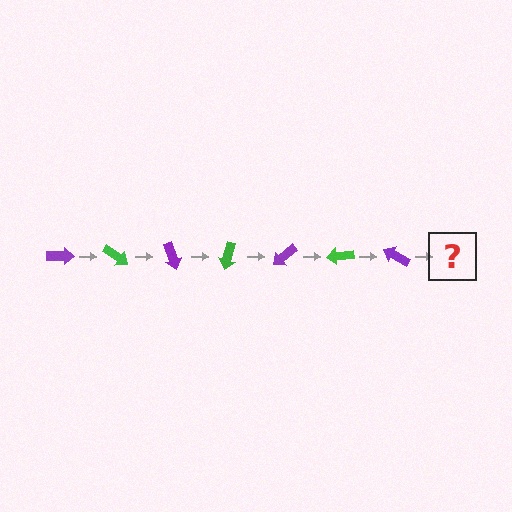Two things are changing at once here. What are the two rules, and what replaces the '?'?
The two rules are that it rotates 35 degrees each step and the color cycles through purple and green. The '?' should be a green arrow, rotated 245 degrees from the start.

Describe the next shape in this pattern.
It should be a green arrow, rotated 245 degrees from the start.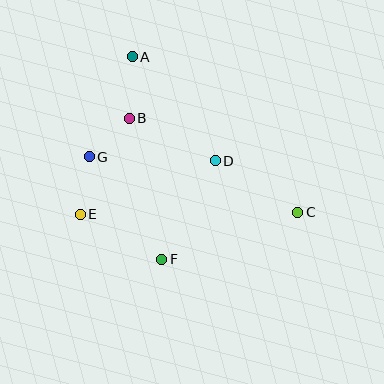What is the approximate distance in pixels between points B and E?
The distance between B and E is approximately 108 pixels.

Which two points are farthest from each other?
Points A and C are farthest from each other.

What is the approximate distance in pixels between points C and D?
The distance between C and D is approximately 98 pixels.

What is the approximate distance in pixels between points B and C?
The distance between B and C is approximately 193 pixels.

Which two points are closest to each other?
Points B and G are closest to each other.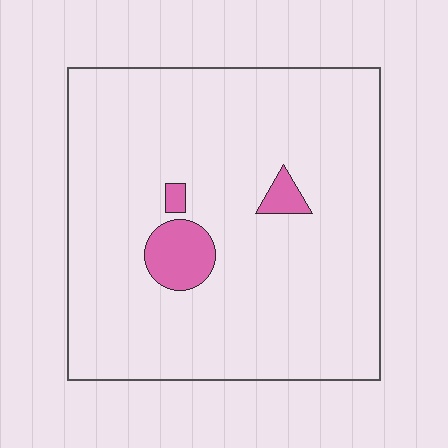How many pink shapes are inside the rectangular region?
3.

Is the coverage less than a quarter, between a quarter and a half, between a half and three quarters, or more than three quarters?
Less than a quarter.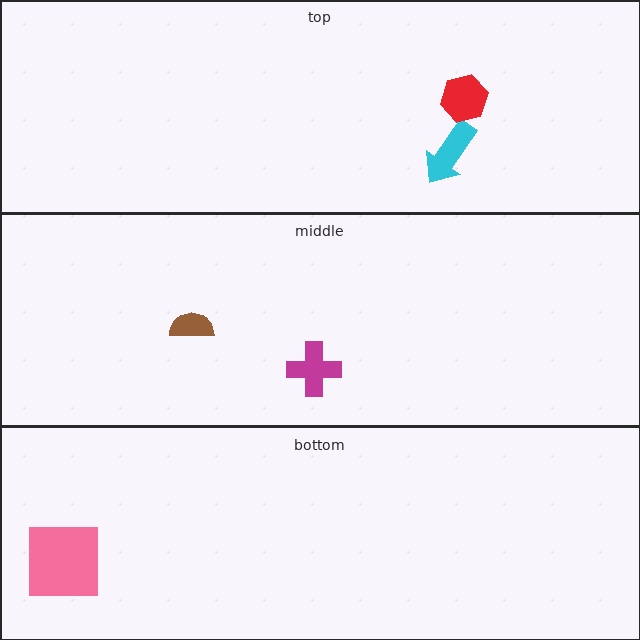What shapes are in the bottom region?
The pink square.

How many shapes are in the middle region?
2.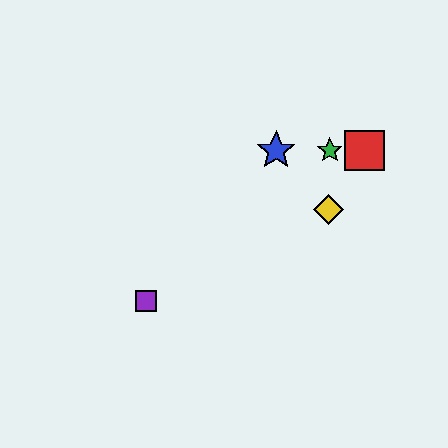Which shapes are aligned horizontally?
The red square, the blue star, the green star are aligned horizontally.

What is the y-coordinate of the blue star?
The blue star is at y≈150.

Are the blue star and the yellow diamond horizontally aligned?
No, the blue star is at y≈150 and the yellow diamond is at y≈209.